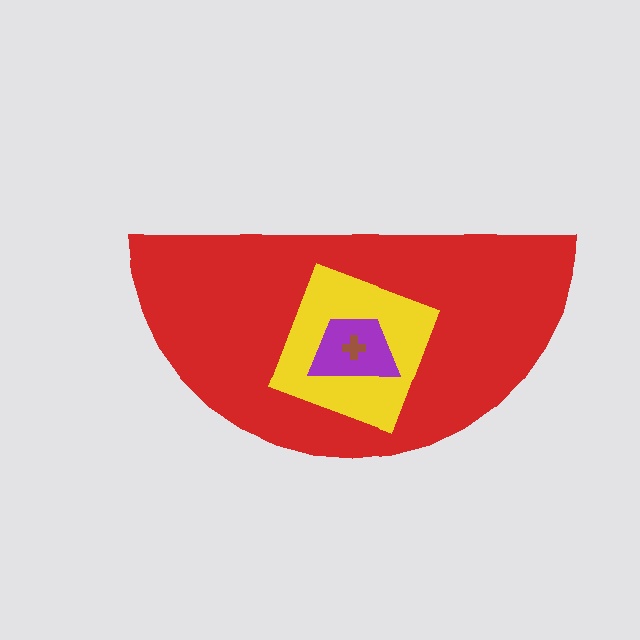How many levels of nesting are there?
4.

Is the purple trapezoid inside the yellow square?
Yes.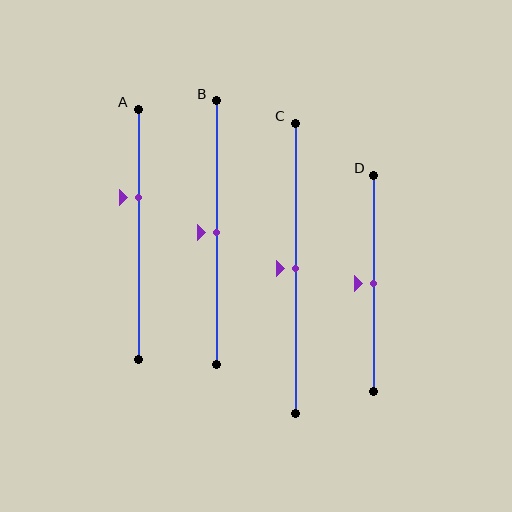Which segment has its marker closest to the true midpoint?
Segment B has its marker closest to the true midpoint.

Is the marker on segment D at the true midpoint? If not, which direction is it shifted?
Yes, the marker on segment D is at the true midpoint.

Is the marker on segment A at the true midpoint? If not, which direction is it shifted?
No, the marker on segment A is shifted upward by about 15% of the segment length.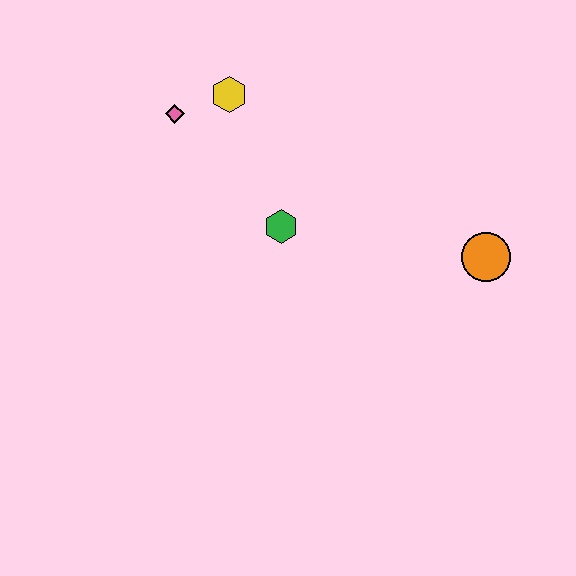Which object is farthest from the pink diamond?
The orange circle is farthest from the pink diamond.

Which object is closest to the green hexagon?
The yellow hexagon is closest to the green hexagon.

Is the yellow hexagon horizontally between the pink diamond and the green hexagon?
Yes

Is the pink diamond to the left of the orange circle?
Yes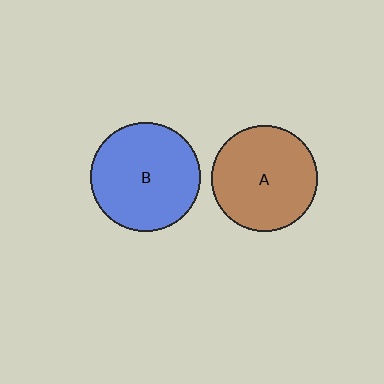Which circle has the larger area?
Circle B (blue).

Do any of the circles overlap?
No, none of the circles overlap.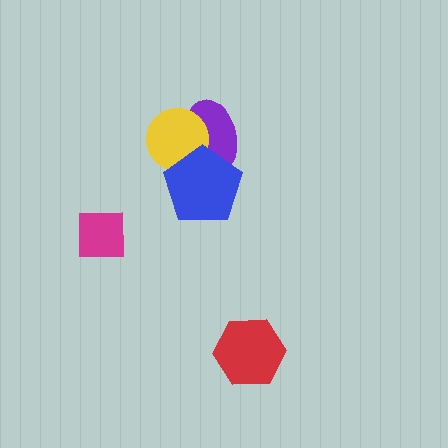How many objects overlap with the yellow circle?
2 objects overlap with the yellow circle.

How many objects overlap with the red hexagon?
0 objects overlap with the red hexagon.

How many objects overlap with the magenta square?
0 objects overlap with the magenta square.